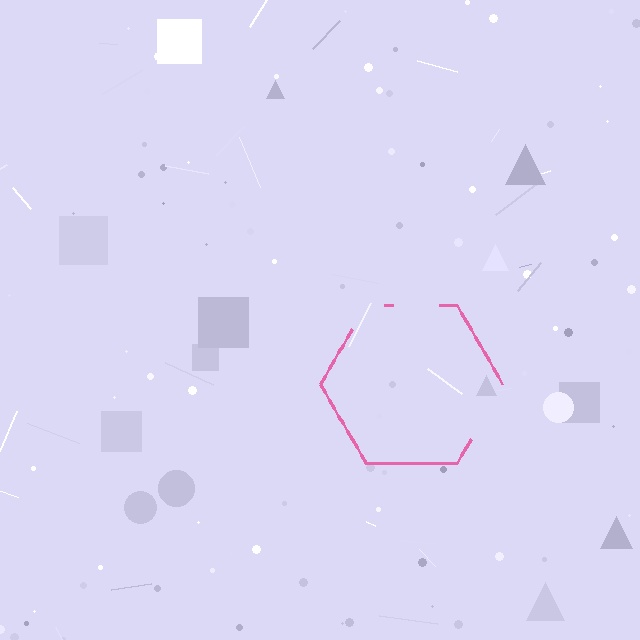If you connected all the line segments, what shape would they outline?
They would outline a hexagon.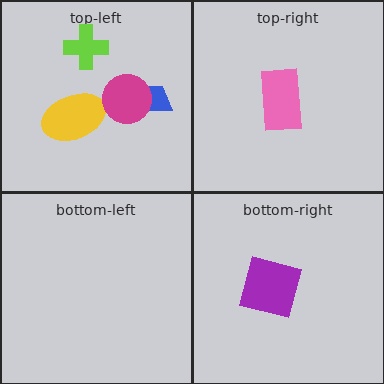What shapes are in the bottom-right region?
The purple square.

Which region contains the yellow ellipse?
The top-left region.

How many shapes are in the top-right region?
1.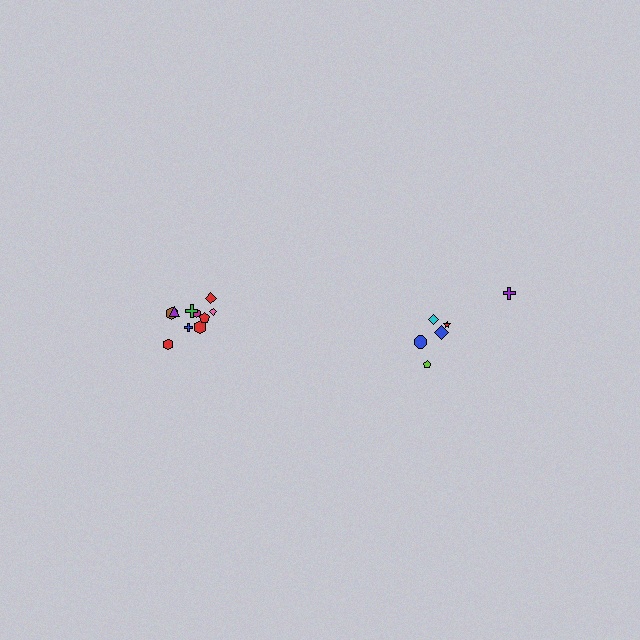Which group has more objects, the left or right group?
The left group.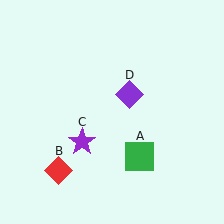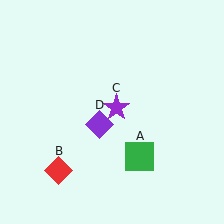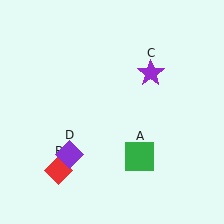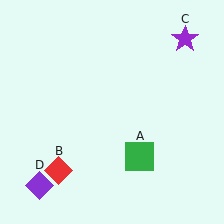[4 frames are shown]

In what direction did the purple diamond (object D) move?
The purple diamond (object D) moved down and to the left.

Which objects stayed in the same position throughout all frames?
Green square (object A) and red diamond (object B) remained stationary.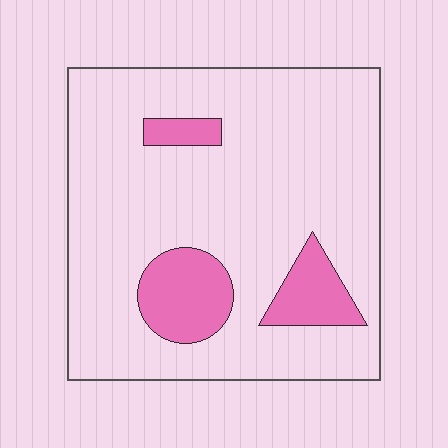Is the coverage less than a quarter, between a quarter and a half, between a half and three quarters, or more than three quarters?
Less than a quarter.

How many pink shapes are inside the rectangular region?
3.